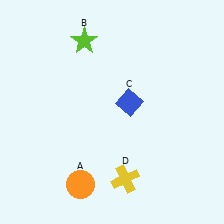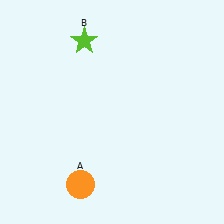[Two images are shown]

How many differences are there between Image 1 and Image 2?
There are 2 differences between the two images.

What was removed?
The blue diamond (C), the yellow cross (D) were removed in Image 2.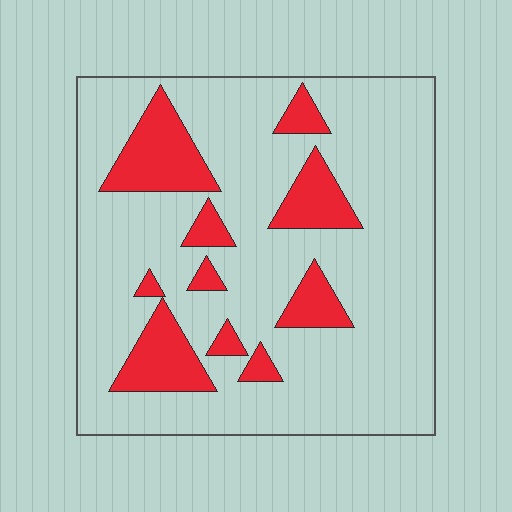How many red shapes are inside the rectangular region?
10.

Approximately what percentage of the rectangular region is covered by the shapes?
Approximately 20%.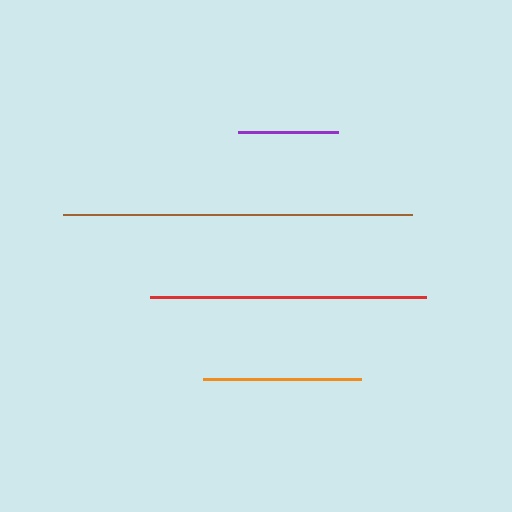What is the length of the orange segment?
The orange segment is approximately 158 pixels long.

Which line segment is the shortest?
The purple line is the shortest at approximately 100 pixels.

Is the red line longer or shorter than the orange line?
The red line is longer than the orange line.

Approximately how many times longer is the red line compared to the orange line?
The red line is approximately 1.7 times the length of the orange line.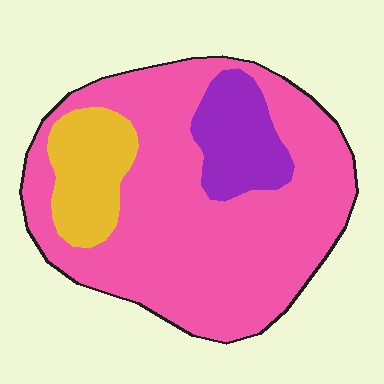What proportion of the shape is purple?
Purple covers 13% of the shape.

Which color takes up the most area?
Pink, at roughly 75%.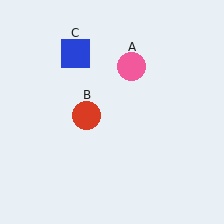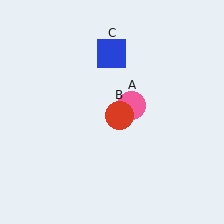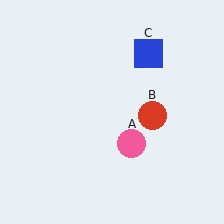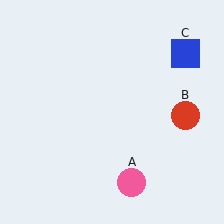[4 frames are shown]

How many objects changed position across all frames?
3 objects changed position: pink circle (object A), red circle (object B), blue square (object C).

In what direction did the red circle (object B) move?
The red circle (object B) moved right.